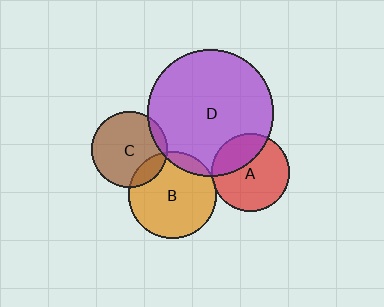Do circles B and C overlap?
Yes.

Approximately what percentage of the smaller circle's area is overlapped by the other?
Approximately 15%.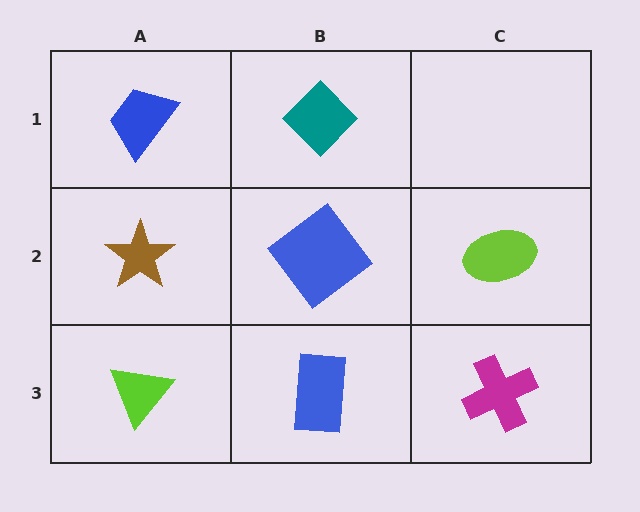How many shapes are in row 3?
3 shapes.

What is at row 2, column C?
A lime ellipse.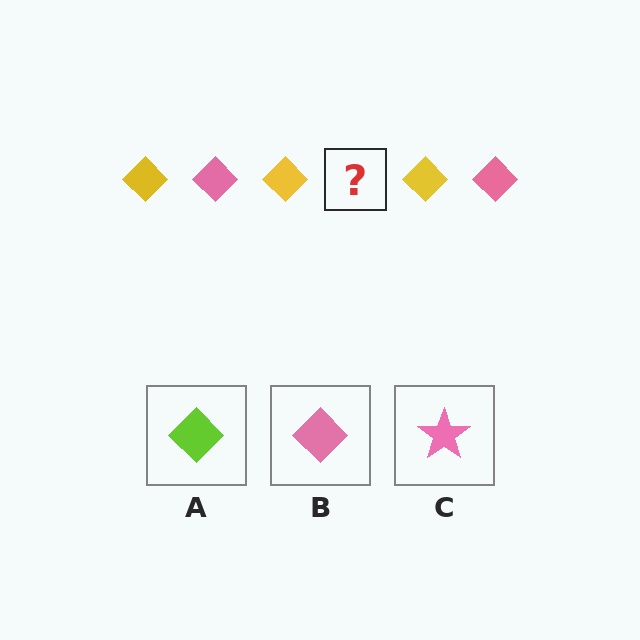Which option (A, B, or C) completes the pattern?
B.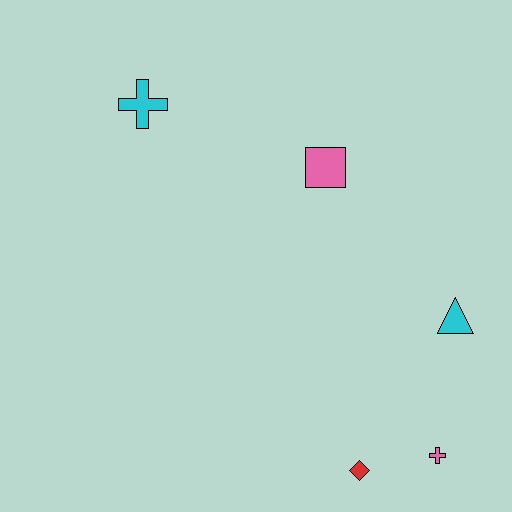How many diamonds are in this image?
There is 1 diamond.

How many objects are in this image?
There are 5 objects.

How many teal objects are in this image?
There are no teal objects.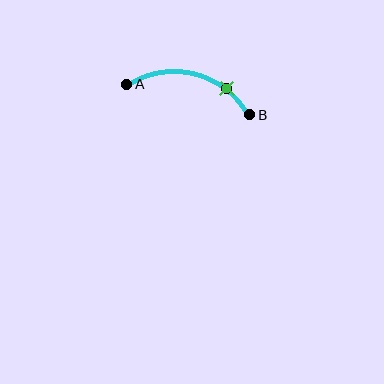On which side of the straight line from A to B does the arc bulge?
The arc bulges above the straight line connecting A and B.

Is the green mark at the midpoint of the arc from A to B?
No. The green mark lies on the arc but is closer to endpoint B. The arc midpoint would be at the point on the curve equidistant along the arc from both A and B.